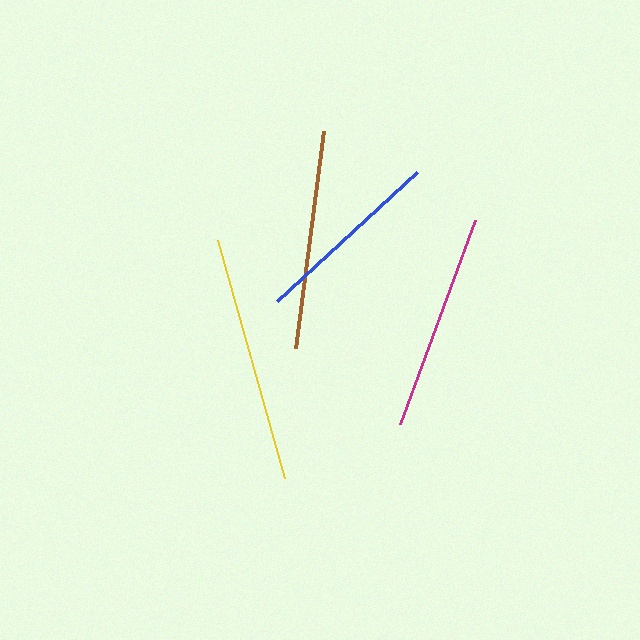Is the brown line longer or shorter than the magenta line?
The brown line is longer than the magenta line.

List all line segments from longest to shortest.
From longest to shortest: yellow, brown, magenta, blue.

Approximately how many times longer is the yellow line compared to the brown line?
The yellow line is approximately 1.1 times the length of the brown line.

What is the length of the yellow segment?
The yellow segment is approximately 248 pixels long.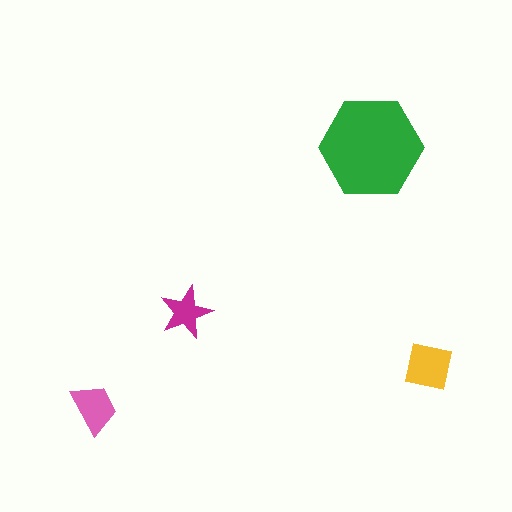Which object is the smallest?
The magenta star.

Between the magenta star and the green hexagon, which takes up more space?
The green hexagon.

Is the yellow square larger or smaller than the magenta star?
Larger.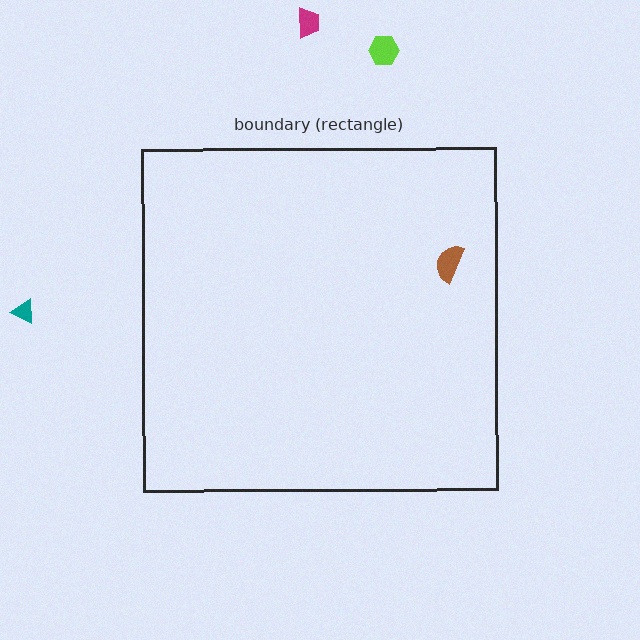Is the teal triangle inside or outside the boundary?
Outside.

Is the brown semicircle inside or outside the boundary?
Inside.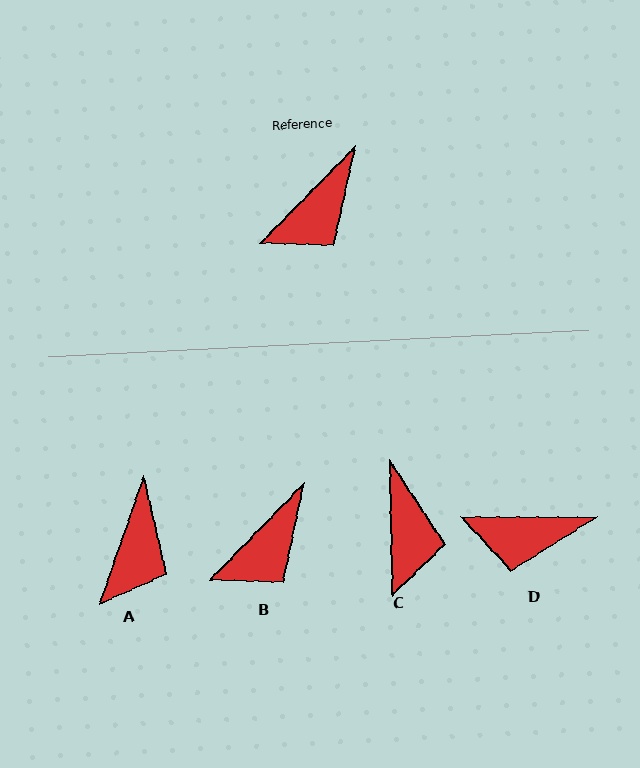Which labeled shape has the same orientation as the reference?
B.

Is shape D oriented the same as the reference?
No, it is off by about 46 degrees.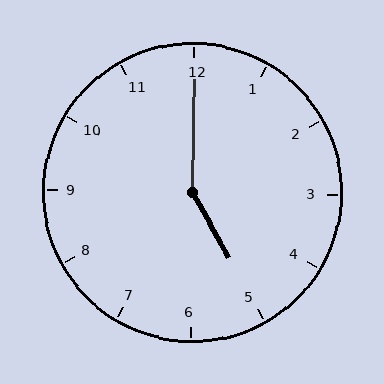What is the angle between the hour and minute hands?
Approximately 150 degrees.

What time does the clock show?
5:00.